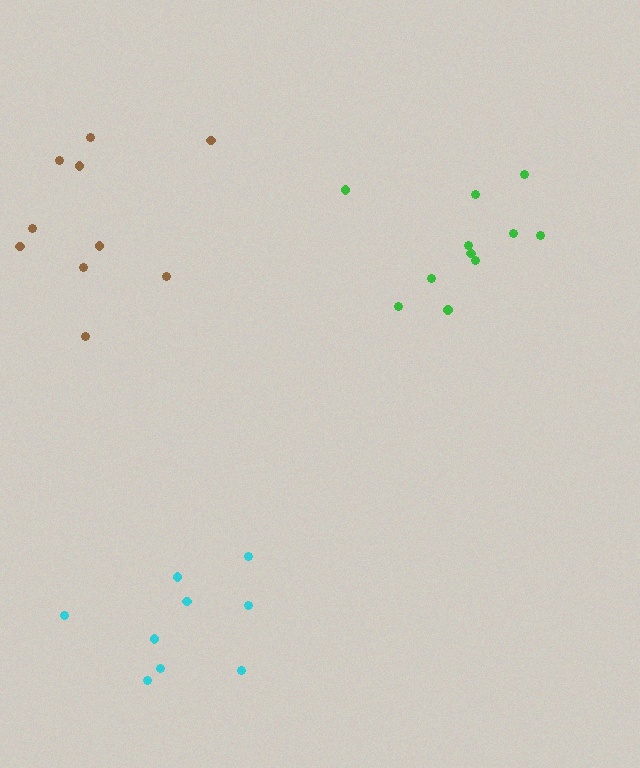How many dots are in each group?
Group 1: 10 dots, Group 2: 9 dots, Group 3: 11 dots (30 total).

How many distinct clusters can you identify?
There are 3 distinct clusters.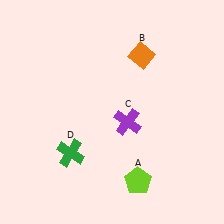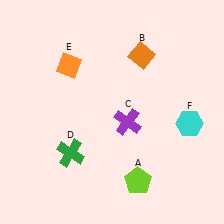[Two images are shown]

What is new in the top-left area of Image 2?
An orange diamond (E) was added in the top-left area of Image 2.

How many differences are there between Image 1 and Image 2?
There are 2 differences between the two images.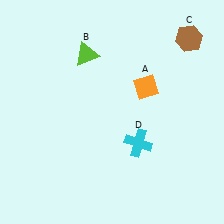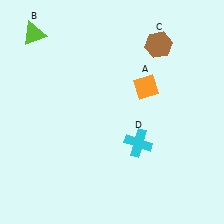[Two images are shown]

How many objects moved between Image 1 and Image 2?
2 objects moved between the two images.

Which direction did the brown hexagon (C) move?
The brown hexagon (C) moved left.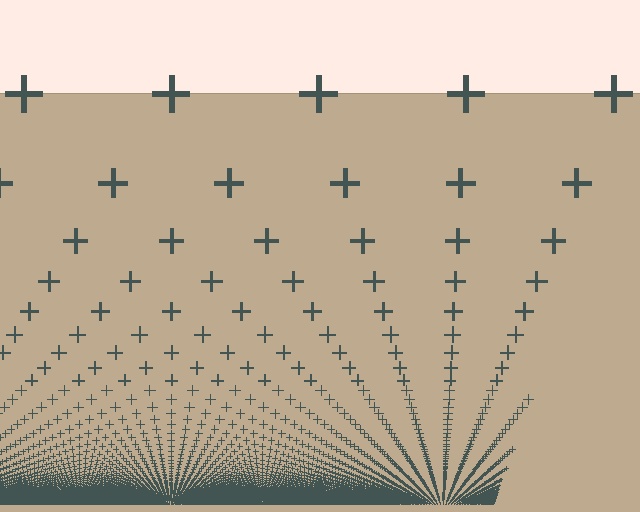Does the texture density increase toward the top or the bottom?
Density increases toward the bottom.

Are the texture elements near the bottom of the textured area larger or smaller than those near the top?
Smaller. The gradient is inverted — elements near the bottom are smaller and denser.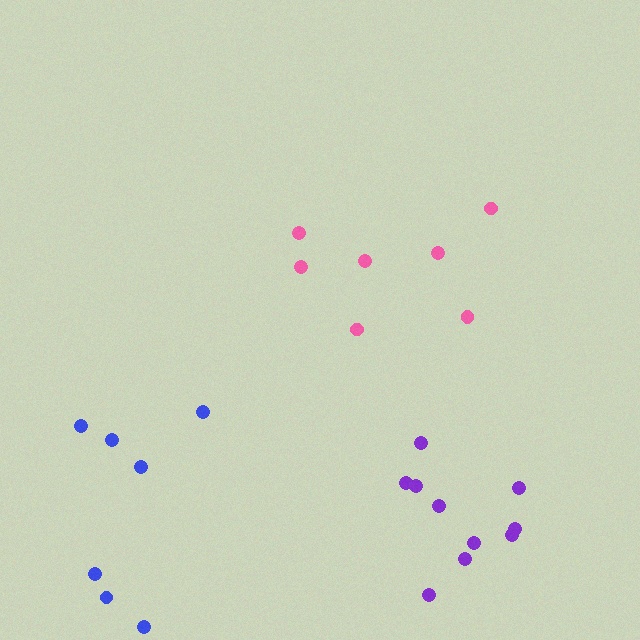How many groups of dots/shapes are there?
There are 3 groups.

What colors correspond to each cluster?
The clusters are colored: pink, blue, purple.